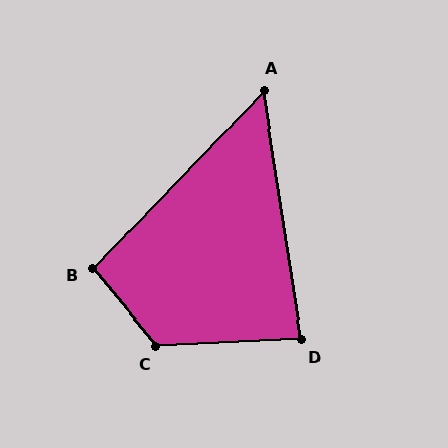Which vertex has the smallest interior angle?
A, at approximately 52 degrees.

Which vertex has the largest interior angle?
C, at approximately 128 degrees.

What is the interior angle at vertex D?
Approximately 84 degrees (acute).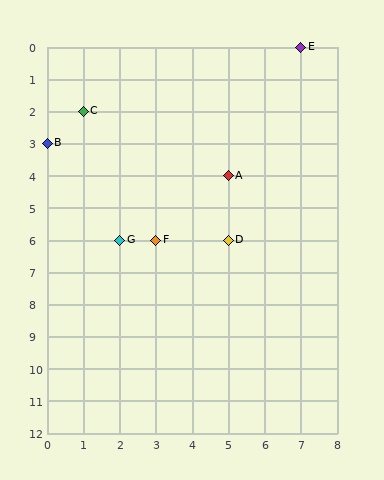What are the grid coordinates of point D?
Point D is at grid coordinates (5, 6).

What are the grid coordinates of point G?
Point G is at grid coordinates (2, 6).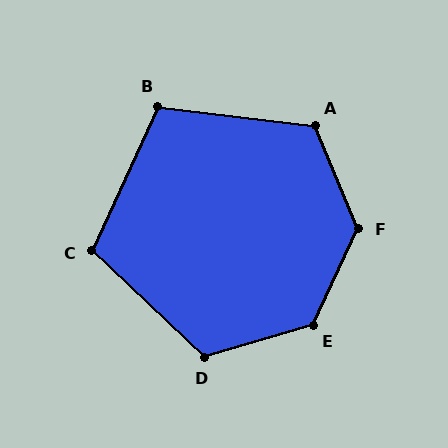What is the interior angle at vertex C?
Approximately 109 degrees (obtuse).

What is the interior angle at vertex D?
Approximately 120 degrees (obtuse).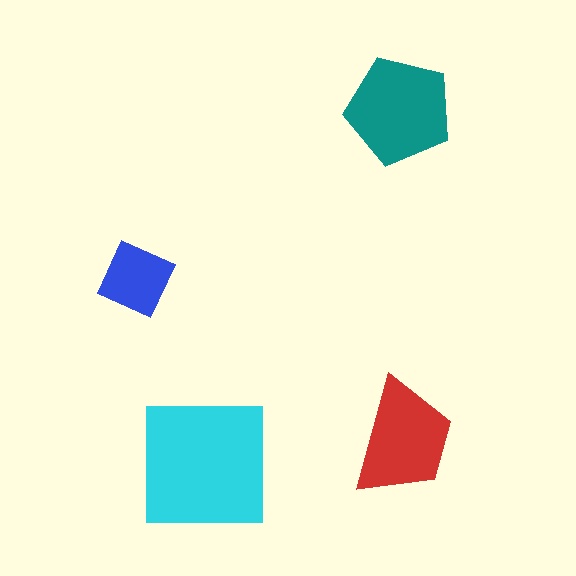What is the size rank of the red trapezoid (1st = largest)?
3rd.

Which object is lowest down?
The cyan square is bottommost.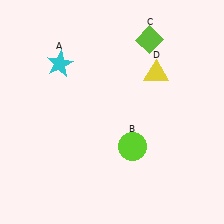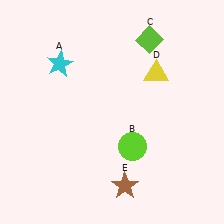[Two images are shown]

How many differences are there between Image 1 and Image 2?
There is 1 difference between the two images.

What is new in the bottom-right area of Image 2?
A brown star (E) was added in the bottom-right area of Image 2.